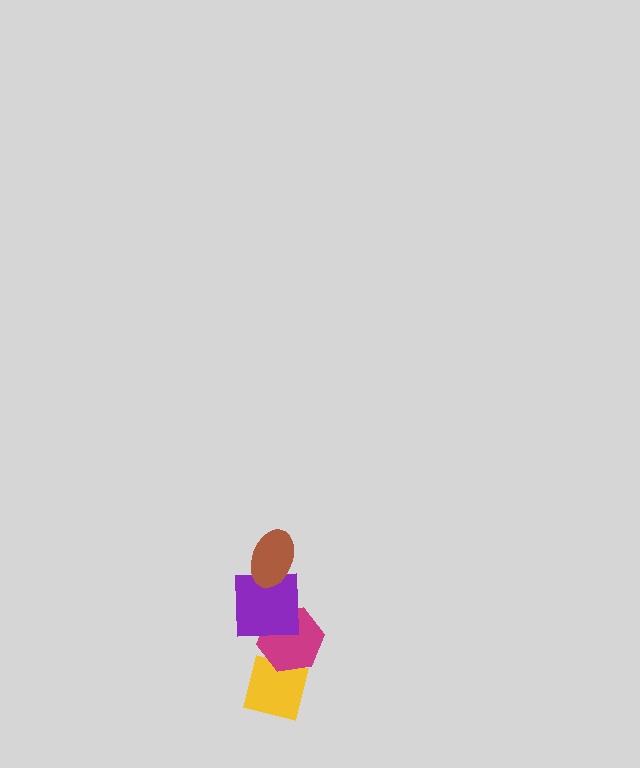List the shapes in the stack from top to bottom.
From top to bottom: the brown ellipse, the purple square, the magenta hexagon, the yellow square.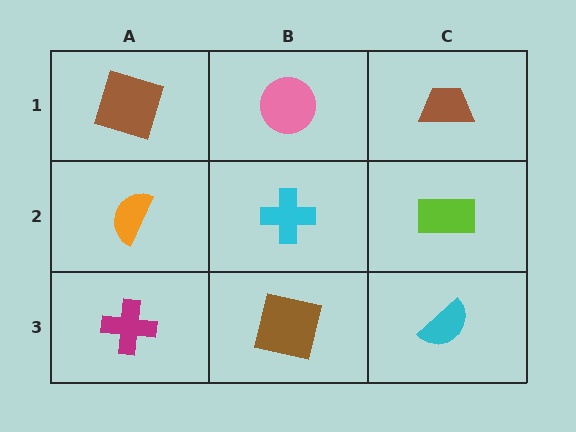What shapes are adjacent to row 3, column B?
A cyan cross (row 2, column B), a magenta cross (row 3, column A), a cyan semicircle (row 3, column C).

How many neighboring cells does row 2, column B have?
4.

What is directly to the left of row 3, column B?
A magenta cross.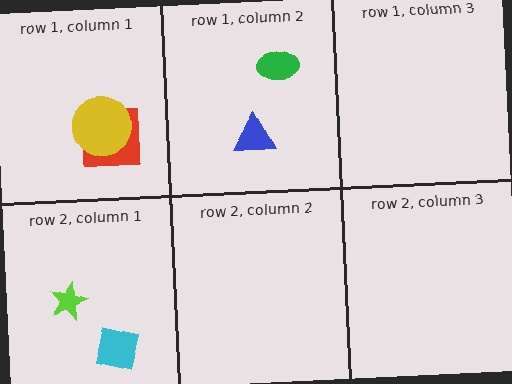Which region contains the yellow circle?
The row 1, column 1 region.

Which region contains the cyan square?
The row 2, column 1 region.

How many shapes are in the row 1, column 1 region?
2.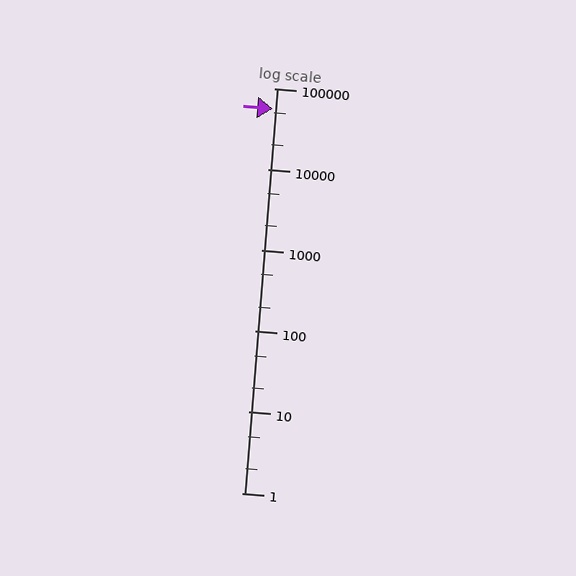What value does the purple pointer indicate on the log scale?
The pointer indicates approximately 56000.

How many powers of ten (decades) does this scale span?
The scale spans 5 decades, from 1 to 100000.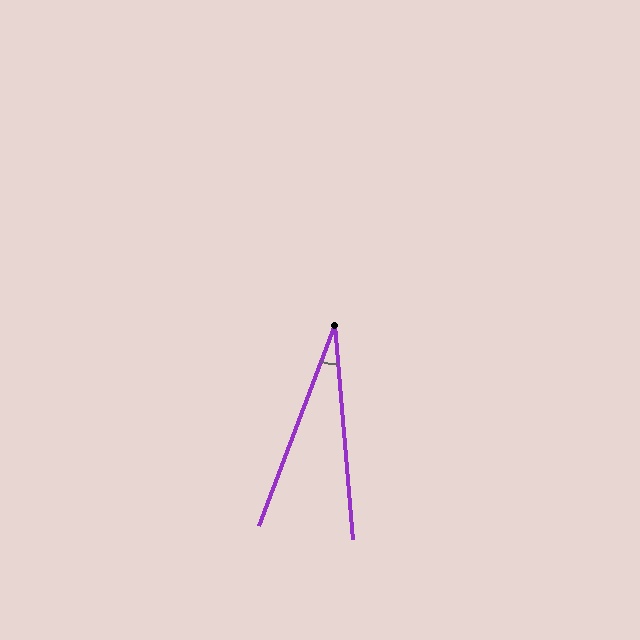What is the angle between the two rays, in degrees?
Approximately 26 degrees.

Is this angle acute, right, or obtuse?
It is acute.